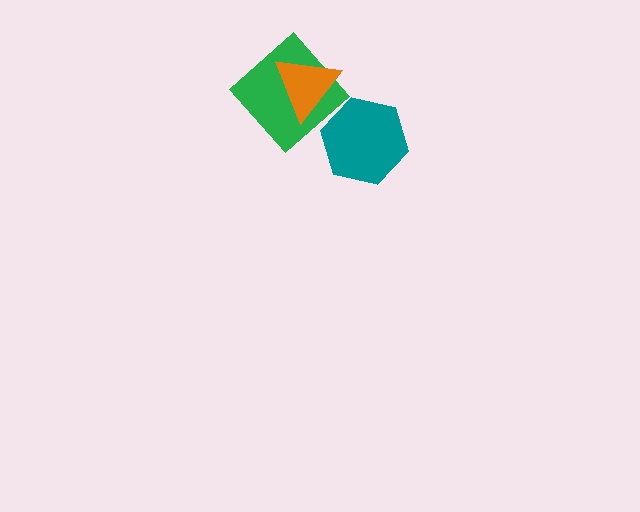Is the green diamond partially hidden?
Yes, it is partially covered by another shape.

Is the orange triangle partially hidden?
No, no other shape covers it.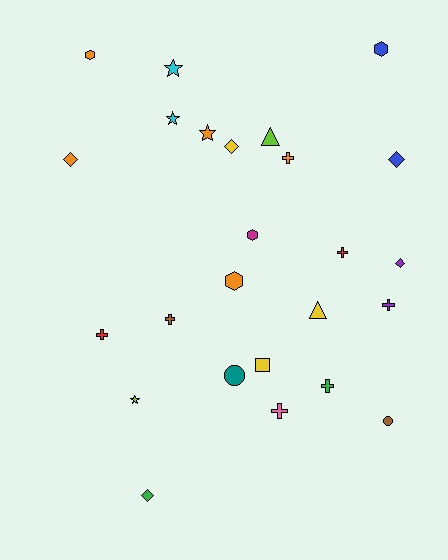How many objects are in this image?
There are 25 objects.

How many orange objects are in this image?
There are 5 orange objects.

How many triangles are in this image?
There are 2 triangles.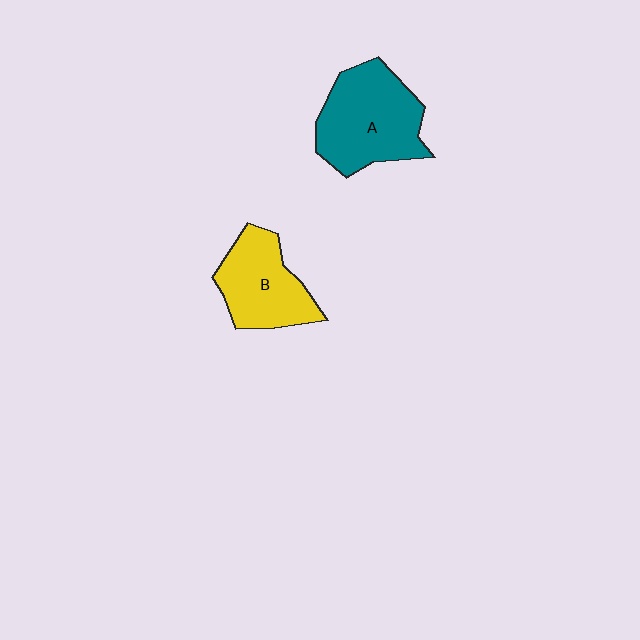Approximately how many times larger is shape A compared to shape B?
Approximately 1.3 times.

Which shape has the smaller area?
Shape B (yellow).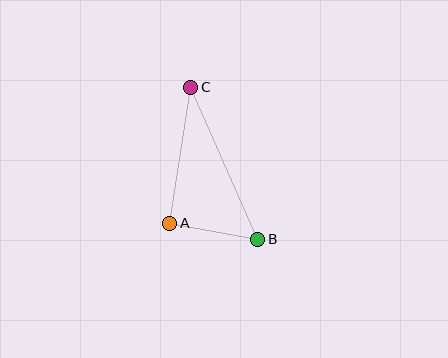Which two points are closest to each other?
Points A and B are closest to each other.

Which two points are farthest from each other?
Points B and C are farthest from each other.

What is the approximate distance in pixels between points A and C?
The distance between A and C is approximately 138 pixels.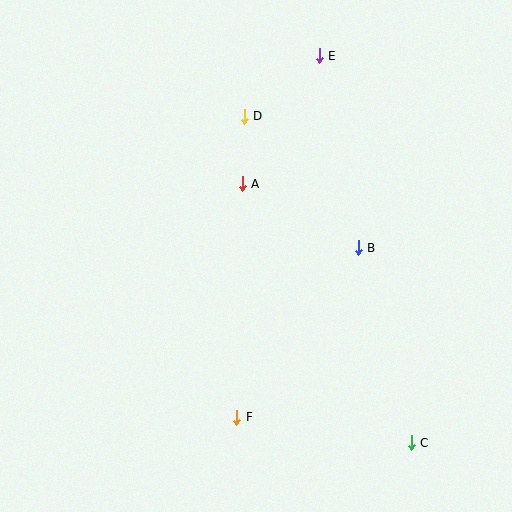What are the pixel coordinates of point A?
Point A is at (242, 184).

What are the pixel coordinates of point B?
Point B is at (358, 248).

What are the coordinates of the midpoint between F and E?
The midpoint between F and E is at (278, 236).